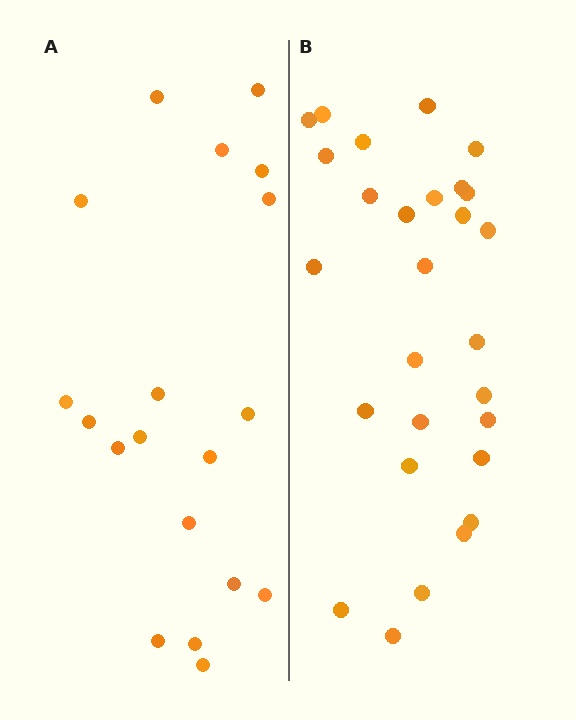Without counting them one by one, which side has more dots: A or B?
Region B (the right region) has more dots.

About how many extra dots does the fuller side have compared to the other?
Region B has roughly 8 or so more dots than region A.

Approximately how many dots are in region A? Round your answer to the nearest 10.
About 20 dots. (The exact count is 19, which rounds to 20.)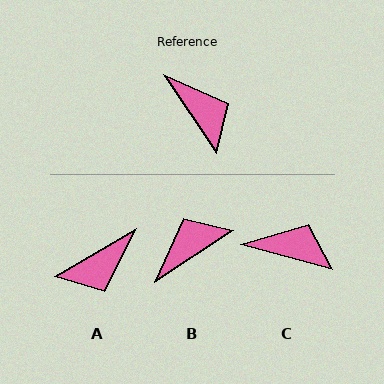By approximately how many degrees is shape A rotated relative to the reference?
Approximately 94 degrees clockwise.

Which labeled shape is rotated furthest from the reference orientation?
A, about 94 degrees away.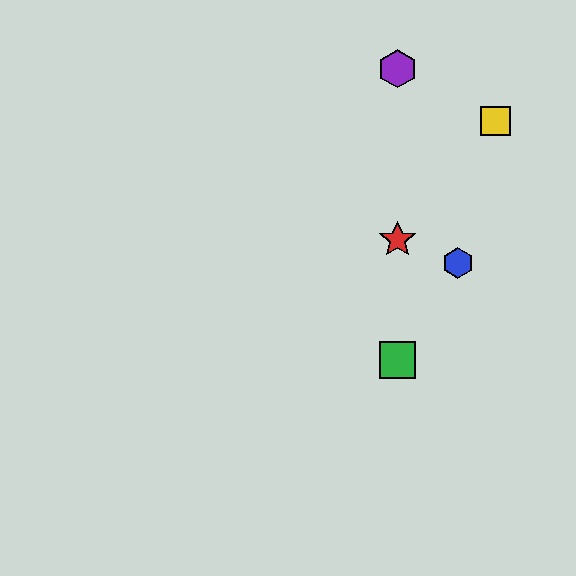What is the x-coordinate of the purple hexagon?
The purple hexagon is at x≈398.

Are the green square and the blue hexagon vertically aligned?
No, the green square is at x≈398 and the blue hexagon is at x≈458.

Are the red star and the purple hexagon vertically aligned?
Yes, both are at x≈398.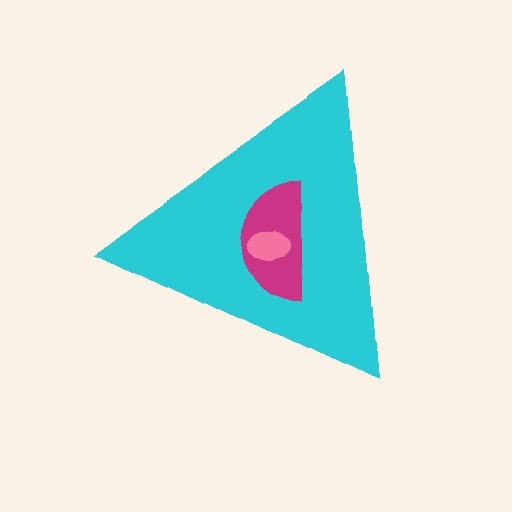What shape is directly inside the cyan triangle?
The magenta semicircle.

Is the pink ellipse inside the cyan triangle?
Yes.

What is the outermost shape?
The cyan triangle.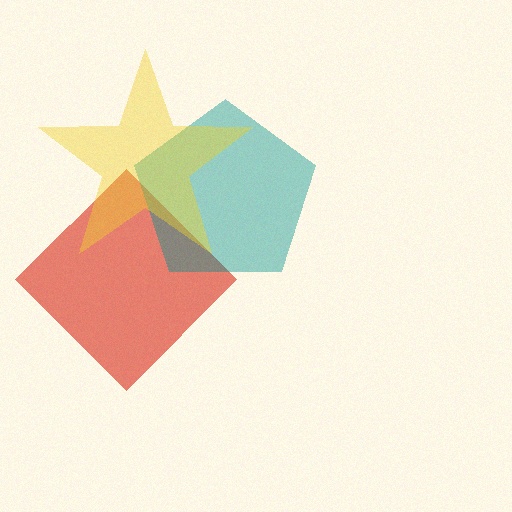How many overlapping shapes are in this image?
There are 3 overlapping shapes in the image.